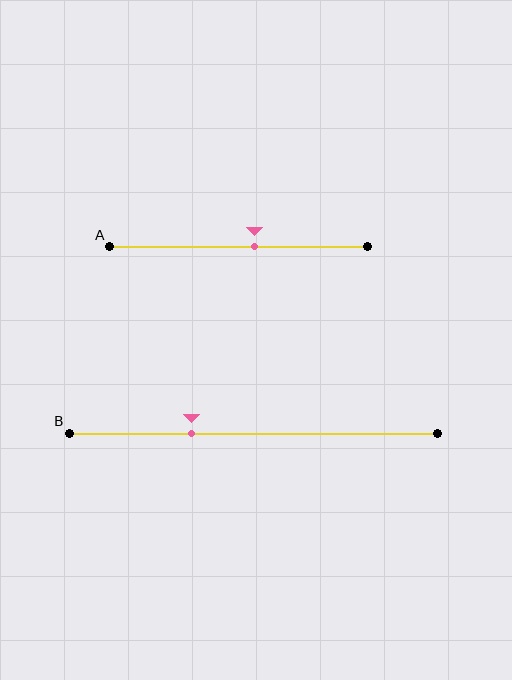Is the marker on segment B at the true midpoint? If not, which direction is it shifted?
No, the marker on segment B is shifted to the left by about 17% of the segment length.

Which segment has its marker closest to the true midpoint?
Segment A has its marker closest to the true midpoint.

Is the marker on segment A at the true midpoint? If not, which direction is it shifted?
No, the marker on segment A is shifted to the right by about 6% of the segment length.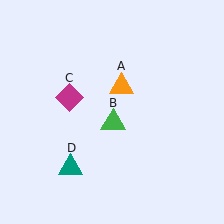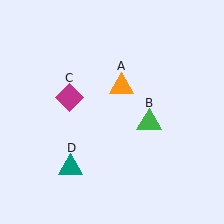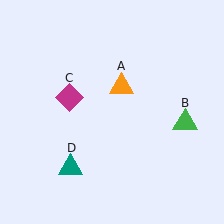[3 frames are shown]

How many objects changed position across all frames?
1 object changed position: green triangle (object B).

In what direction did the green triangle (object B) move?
The green triangle (object B) moved right.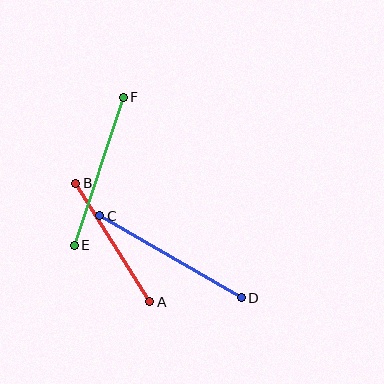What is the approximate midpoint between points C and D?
The midpoint is at approximately (170, 257) pixels.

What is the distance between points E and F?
The distance is approximately 156 pixels.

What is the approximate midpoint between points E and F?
The midpoint is at approximately (99, 171) pixels.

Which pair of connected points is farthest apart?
Points C and D are farthest apart.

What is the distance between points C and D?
The distance is approximately 164 pixels.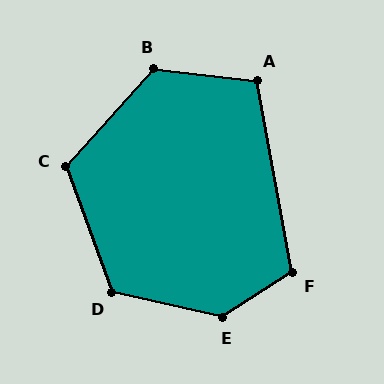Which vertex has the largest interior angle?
E, at approximately 135 degrees.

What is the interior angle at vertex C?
Approximately 118 degrees (obtuse).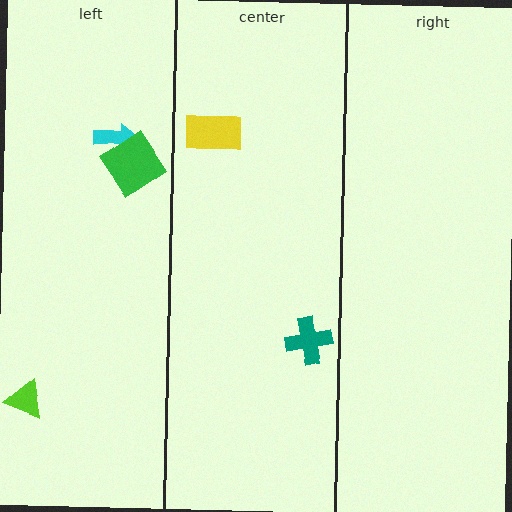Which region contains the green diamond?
The left region.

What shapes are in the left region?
The lime triangle, the cyan arrow, the green diamond.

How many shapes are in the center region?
2.